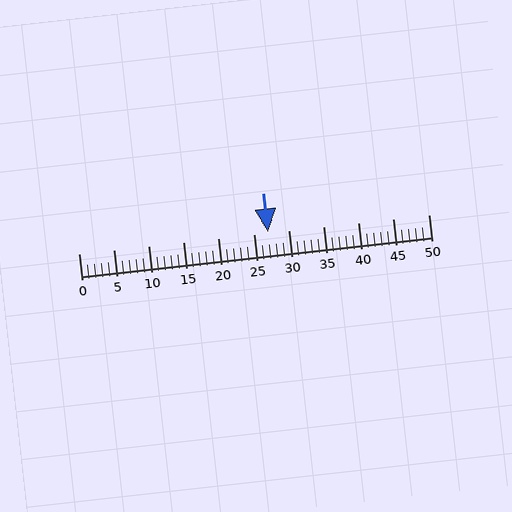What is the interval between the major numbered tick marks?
The major tick marks are spaced 5 units apart.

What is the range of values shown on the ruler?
The ruler shows values from 0 to 50.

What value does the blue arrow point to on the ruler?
The blue arrow points to approximately 27.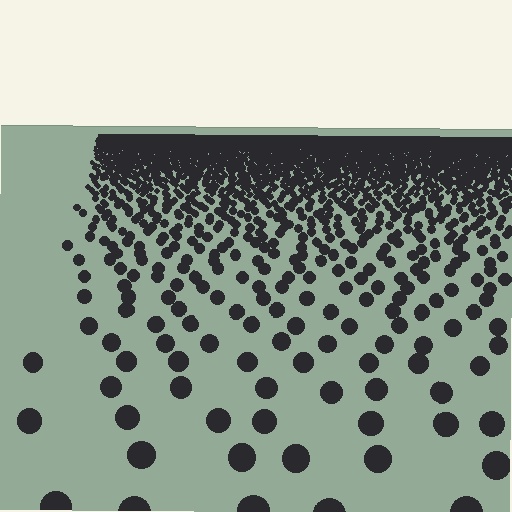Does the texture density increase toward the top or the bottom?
Density increases toward the top.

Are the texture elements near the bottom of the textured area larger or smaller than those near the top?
Larger. Near the bottom, elements are closer to the viewer and appear at a bigger on-screen size.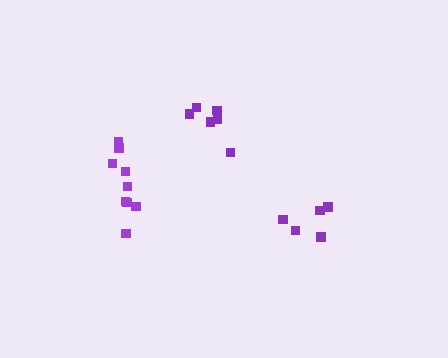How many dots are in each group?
Group 1: 6 dots, Group 2: 5 dots, Group 3: 9 dots (20 total).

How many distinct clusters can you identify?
There are 3 distinct clusters.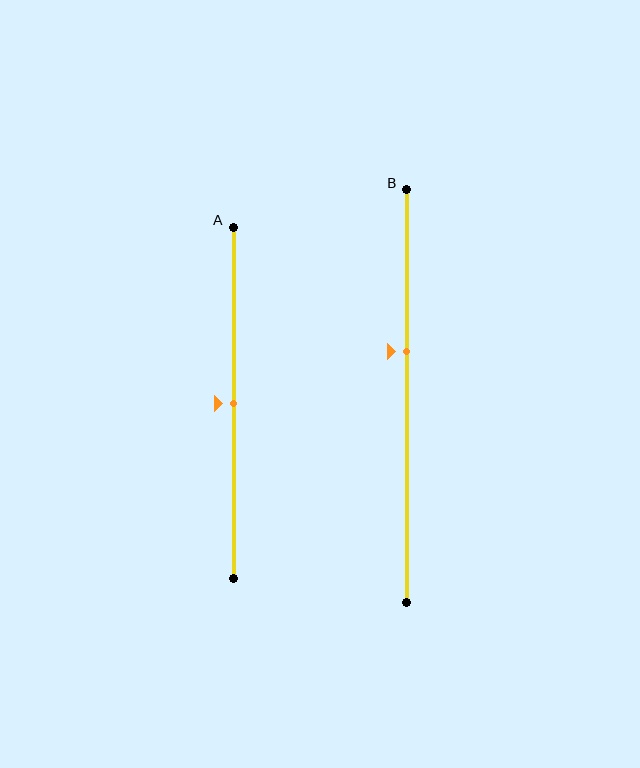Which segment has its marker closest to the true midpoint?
Segment A has its marker closest to the true midpoint.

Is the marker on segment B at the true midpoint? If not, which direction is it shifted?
No, the marker on segment B is shifted upward by about 11% of the segment length.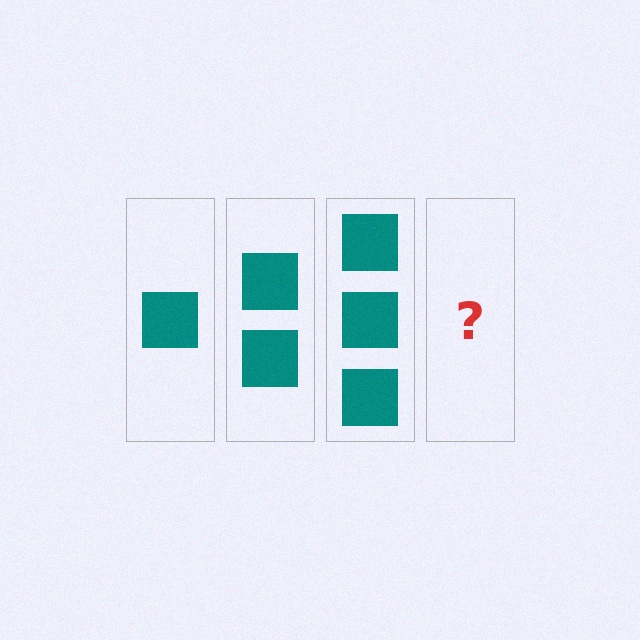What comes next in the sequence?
The next element should be 4 squares.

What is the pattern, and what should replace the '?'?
The pattern is that each step adds one more square. The '?' should be 4 squares.